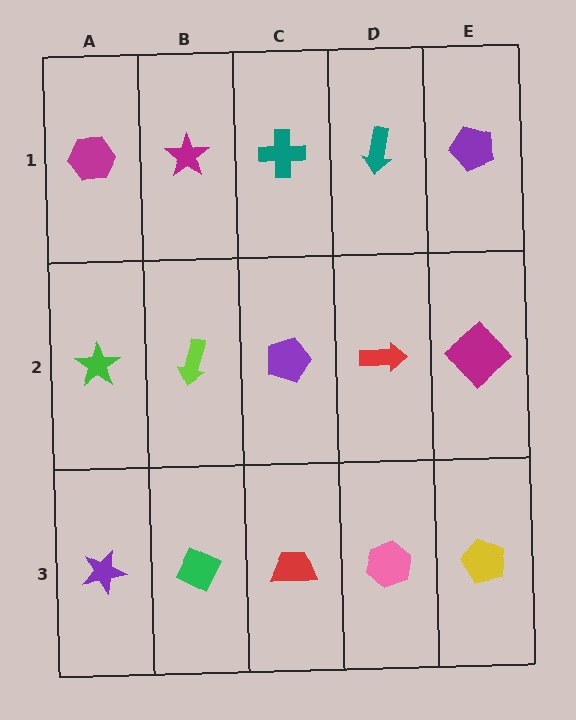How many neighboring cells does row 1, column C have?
3.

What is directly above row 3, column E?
A magenta diamond.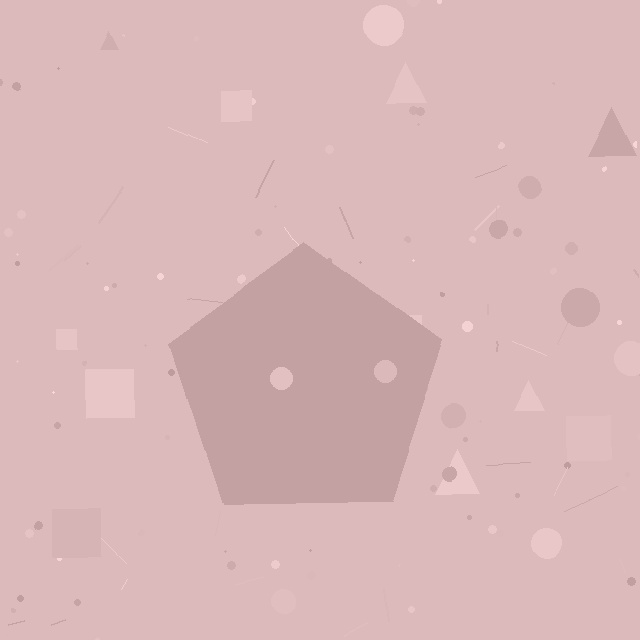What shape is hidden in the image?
A pentagon is hidden in the image.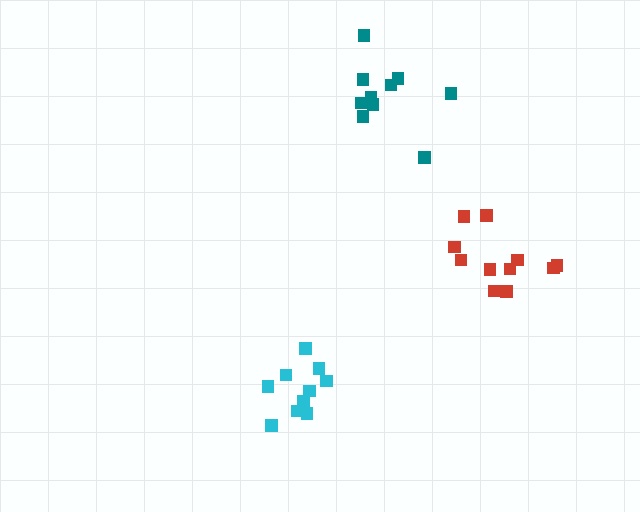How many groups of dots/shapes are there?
There are 3 groups.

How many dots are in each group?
Group 1: 11 dots, Group 2: 11 dots, Group 3: 10 dots (32 total).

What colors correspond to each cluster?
The clusters are colored: red, teal, cyan.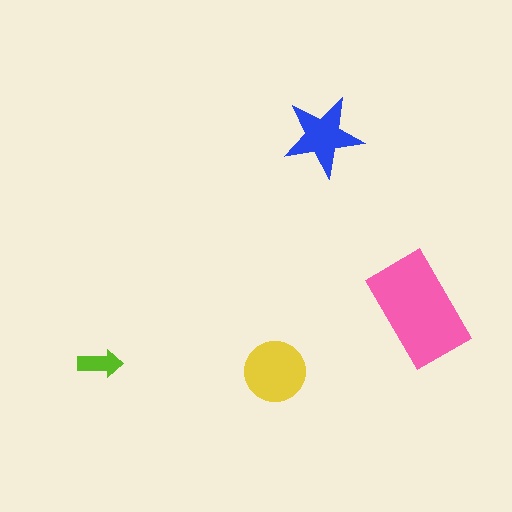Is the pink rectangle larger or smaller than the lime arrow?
Larger.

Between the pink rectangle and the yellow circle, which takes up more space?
The pink rectangle.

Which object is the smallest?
The lime arrow.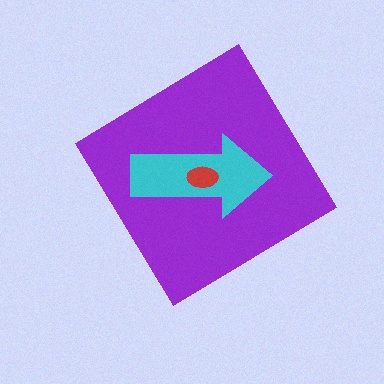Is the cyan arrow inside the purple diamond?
Yes.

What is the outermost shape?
The purple diamond.